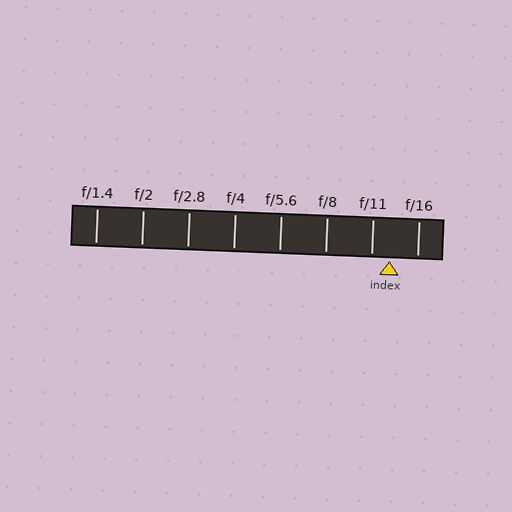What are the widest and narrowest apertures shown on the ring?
The widest aperture shown is f/1.4 and the narrowest is f/16.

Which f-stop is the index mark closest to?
The index mark is closest to f/11.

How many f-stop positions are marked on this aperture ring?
There are 8 f-stop positions marked.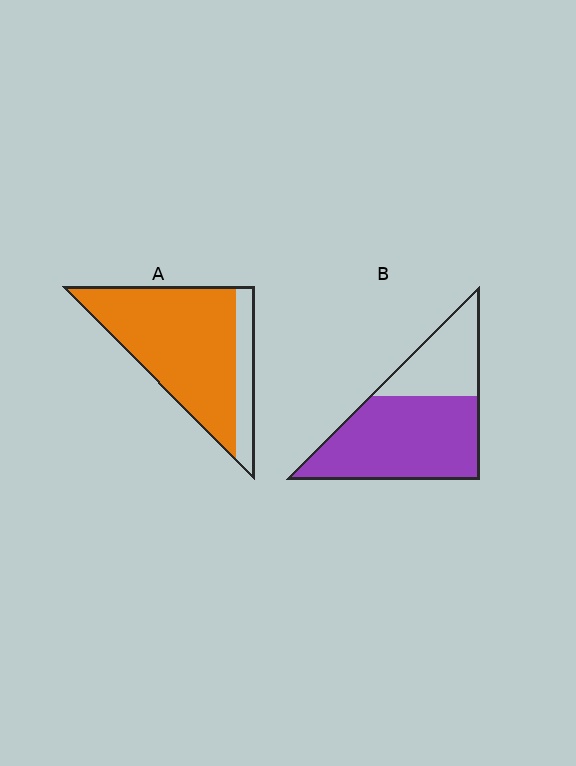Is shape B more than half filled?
Yes.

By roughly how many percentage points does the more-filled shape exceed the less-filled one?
By roughly 15 percentage points (A over B).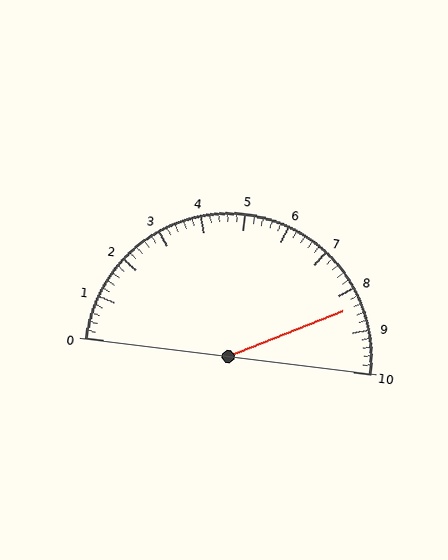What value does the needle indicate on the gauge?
The needle indicates approximately 8.4.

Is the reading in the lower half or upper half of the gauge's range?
The reading is in the upper half of the range (0 to 10).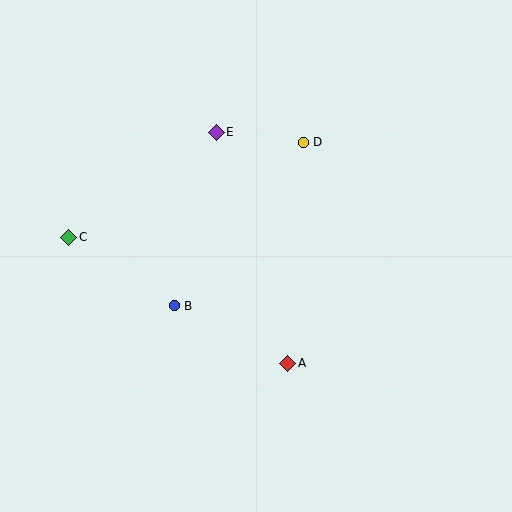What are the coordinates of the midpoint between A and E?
The midpoint between A and E is at (252, 248).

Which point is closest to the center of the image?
Point B at (174, 306) is closest to the center.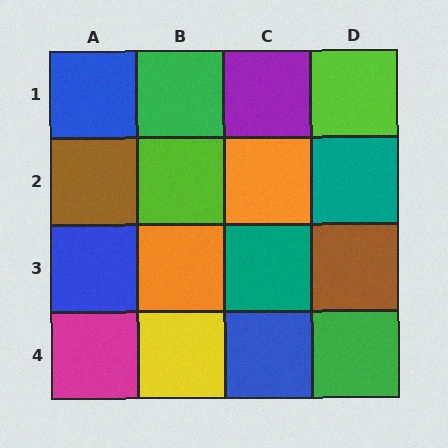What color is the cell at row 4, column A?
Magenta.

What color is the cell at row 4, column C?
Blue.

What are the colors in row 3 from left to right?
Blue, orange, teal, brown.